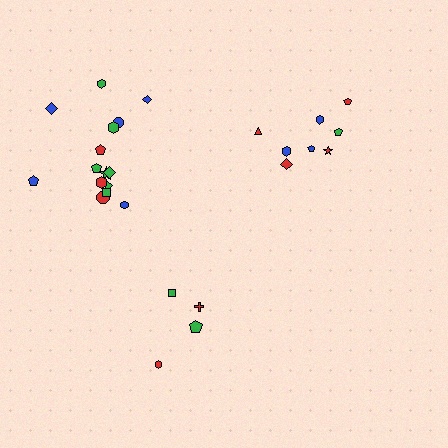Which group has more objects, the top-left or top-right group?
The top-left group.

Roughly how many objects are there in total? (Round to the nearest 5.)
Roughly 25 objects in total.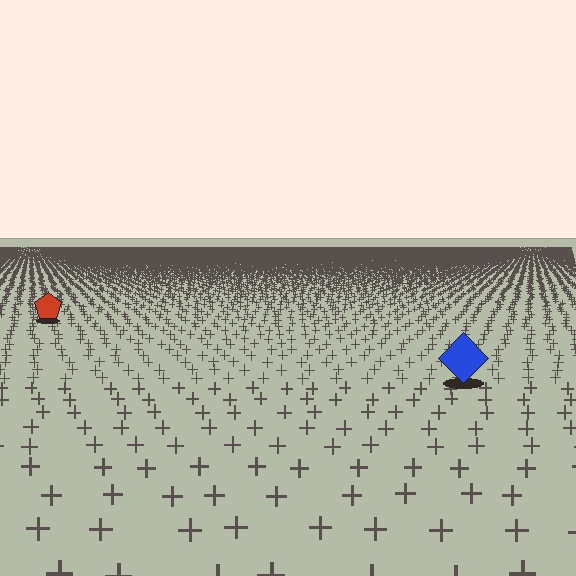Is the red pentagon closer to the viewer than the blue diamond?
No. The blue diamond is closer — you can tell from the texture gradient: the ground texture is coarser near it.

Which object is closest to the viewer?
The blue diamond is closest. The texture marks near it are larger and more spread out.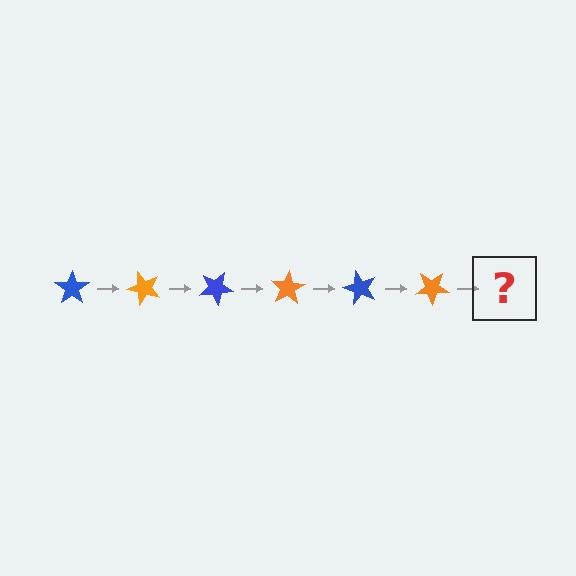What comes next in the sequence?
The next element should be a blue star, rotated 300 degrees from the start.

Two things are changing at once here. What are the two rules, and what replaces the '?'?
The two rules are that it rotates 50 degrees each step and the color cycles through blue and orange. The '?' should be a blue star, rotated 300 degrees from the start.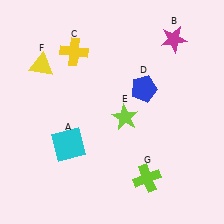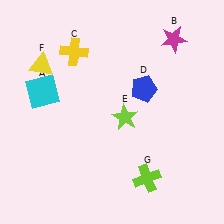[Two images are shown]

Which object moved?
The cyan square (A) moved up.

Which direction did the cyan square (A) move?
The cyan square (A) moved up.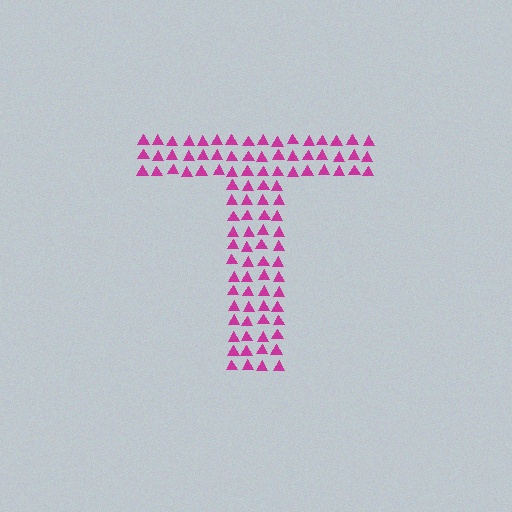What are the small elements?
The small elements are triangles.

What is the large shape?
The large shape is the letter T.